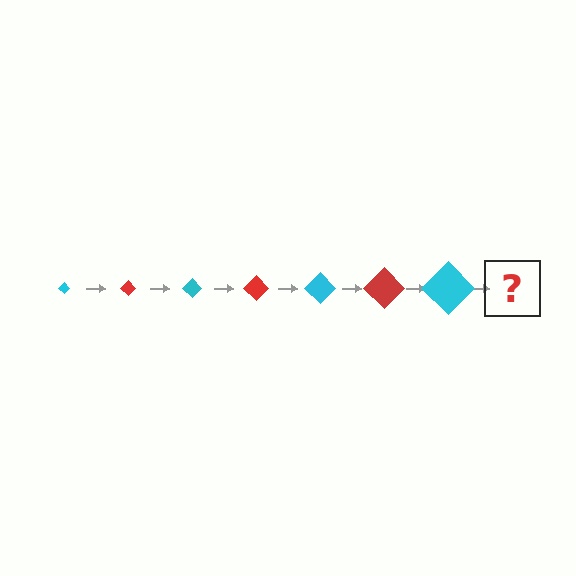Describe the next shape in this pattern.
It should be a red diamond, larger than the previous one.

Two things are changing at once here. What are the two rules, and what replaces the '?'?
The two rules are that the diamond grows larger each step and the color cycles through cyan and red. The '?' should be a red diamond, larger than the previous one.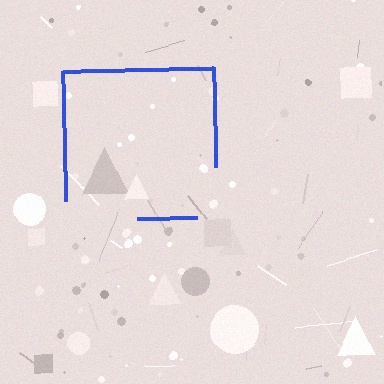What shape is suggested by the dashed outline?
The dashed outline suggests a square.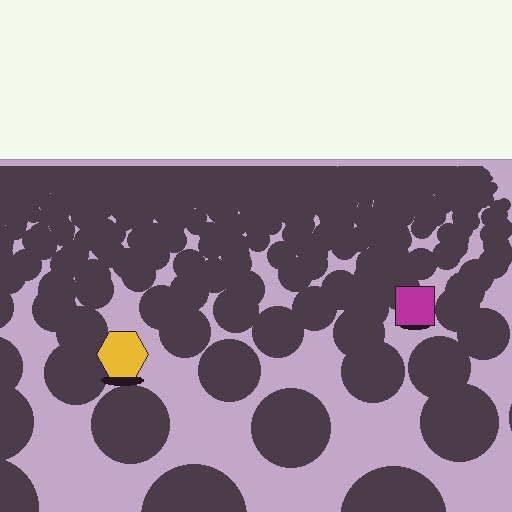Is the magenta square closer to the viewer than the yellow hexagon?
No. The yellow hexagon is closer — you can tell from the texture gradient: the ground texture is coarser near it.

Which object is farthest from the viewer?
The magenta square is farthest from the viewer. It appears smaller and the ground texture around it is denser.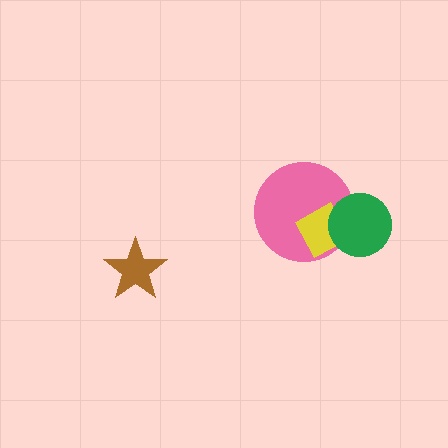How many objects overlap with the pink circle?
2 objects overlap with the pink circle.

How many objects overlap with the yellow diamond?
2 objects overlap with the yellow diamond.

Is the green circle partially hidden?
No, no other shape covers it.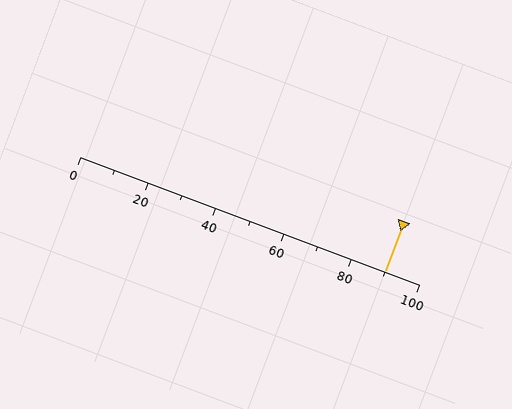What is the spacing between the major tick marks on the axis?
The major ticks are spaced 20 apart.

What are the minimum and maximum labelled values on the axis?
The axis runs from 0 to 100.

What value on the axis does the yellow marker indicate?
The marker indicates approximately 90.